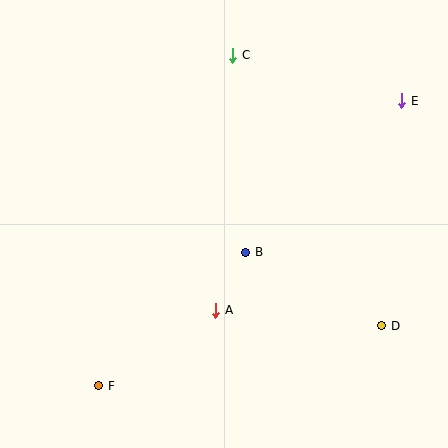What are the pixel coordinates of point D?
Point D is at (382, 326).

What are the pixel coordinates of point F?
Point F is at (99, 386).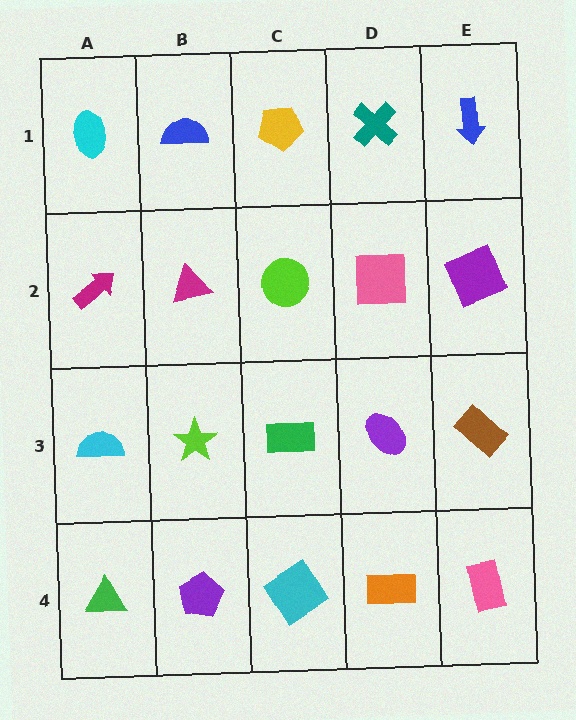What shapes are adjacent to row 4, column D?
A purple ellipse (row 3, column D), a cyan diamond (row 4, column C), a pink rectangle (row 4, column E).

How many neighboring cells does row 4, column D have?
3.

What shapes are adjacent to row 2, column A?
A cyan ellipse (row 1, column A), a cyan semicircle (row 3, column A), a magenta triangle (row 2, column B).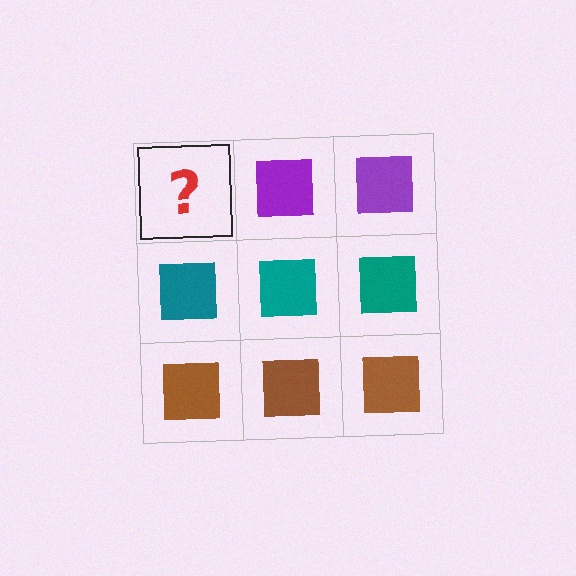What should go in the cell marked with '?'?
The missing cell should contain a purple square.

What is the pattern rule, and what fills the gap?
The rule is that each row has a consistent color. The gap should be filled with a purple square.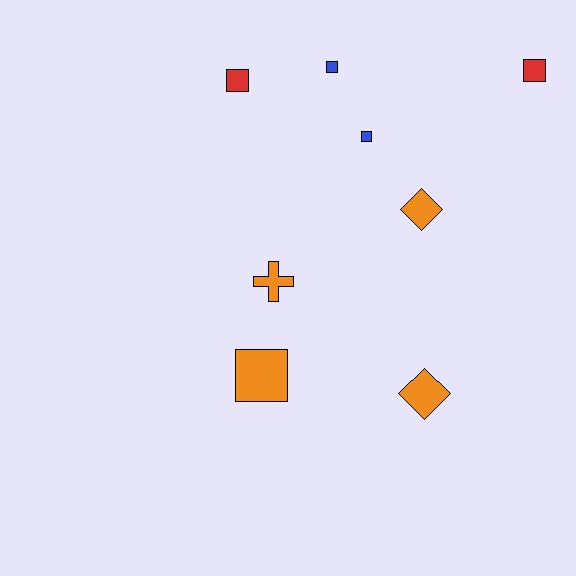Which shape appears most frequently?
Square, with 5 objects.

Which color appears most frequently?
Orange, with 4 objects.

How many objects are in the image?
There are 8 objects.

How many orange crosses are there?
There is 1 orange cross.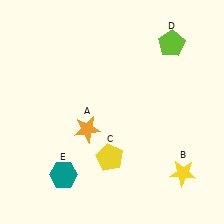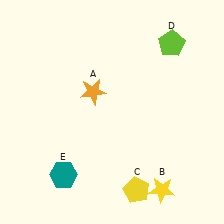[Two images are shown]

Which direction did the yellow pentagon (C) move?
The yellow pentagon (C) moved down.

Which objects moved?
The objects that moved are: the orange star (A), the yellow star (B), the yellow pentagon (C).